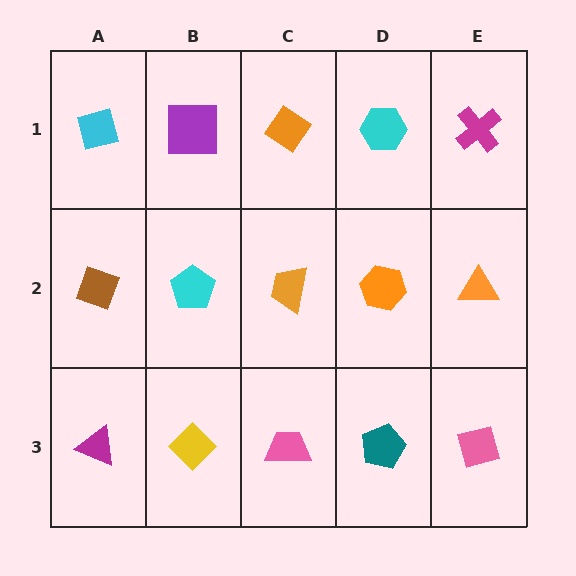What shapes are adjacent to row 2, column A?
A cyan square (row 1, column A), a magenta triangle (row 3, column A), a cyan pentagon (row 2, column B).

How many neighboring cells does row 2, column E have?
3.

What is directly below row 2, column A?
A magenta triangle.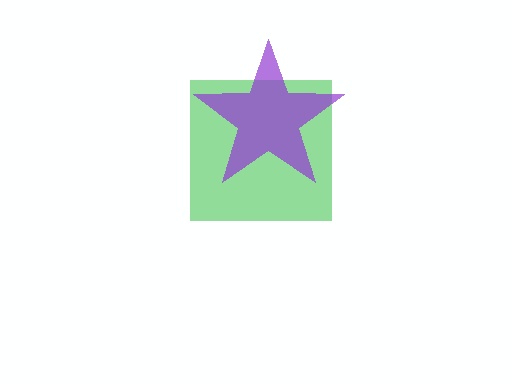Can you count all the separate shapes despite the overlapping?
Yes, there are 2 separate shapes.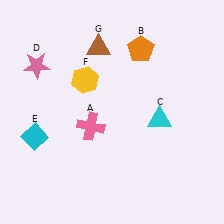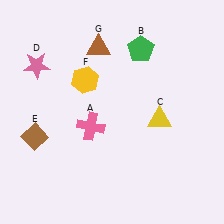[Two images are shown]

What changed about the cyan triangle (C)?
In Image 1, C is cyan. In Image 2, it changed to yellow.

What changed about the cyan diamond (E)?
In Image 1, E is cyan. In Image 2, it changed to brown.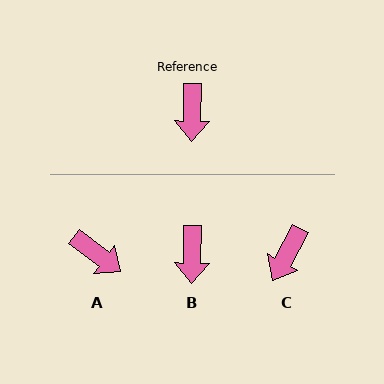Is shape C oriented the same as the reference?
No, it is off by about 27 degrees.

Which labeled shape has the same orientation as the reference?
B.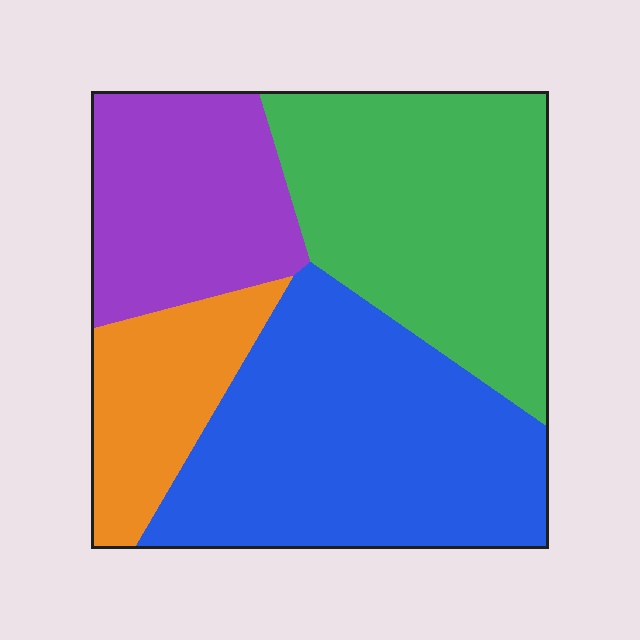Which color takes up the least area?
Orange, at roughly 15%.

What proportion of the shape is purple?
Purple covers about 20% of the shape.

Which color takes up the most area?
Blue, at roughly 35%.